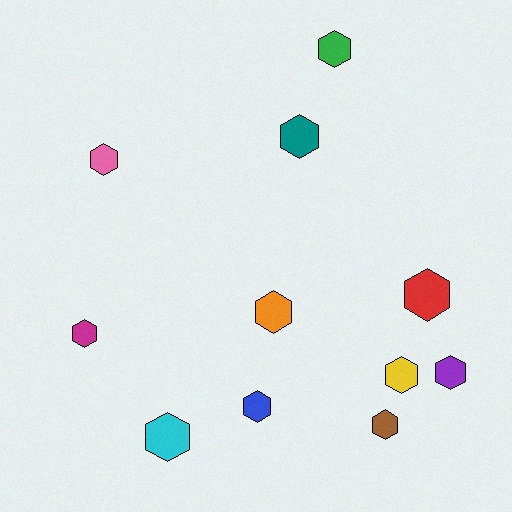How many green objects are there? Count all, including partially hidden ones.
There is 1 green object.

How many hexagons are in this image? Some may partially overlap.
There are 11 hexagons.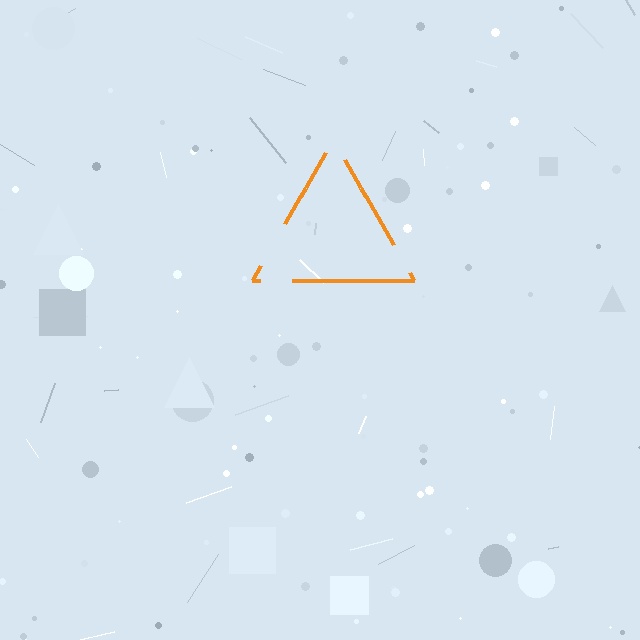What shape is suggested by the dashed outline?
The dashed outline suggests a triangle.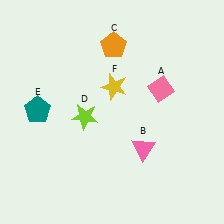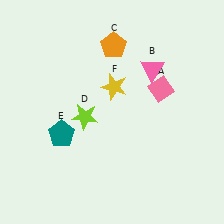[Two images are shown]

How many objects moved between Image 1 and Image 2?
2 objects moved between the two images.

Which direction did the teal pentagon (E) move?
The teal pentagon (E) moved down.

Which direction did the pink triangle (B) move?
The pink triangle (B) moved up.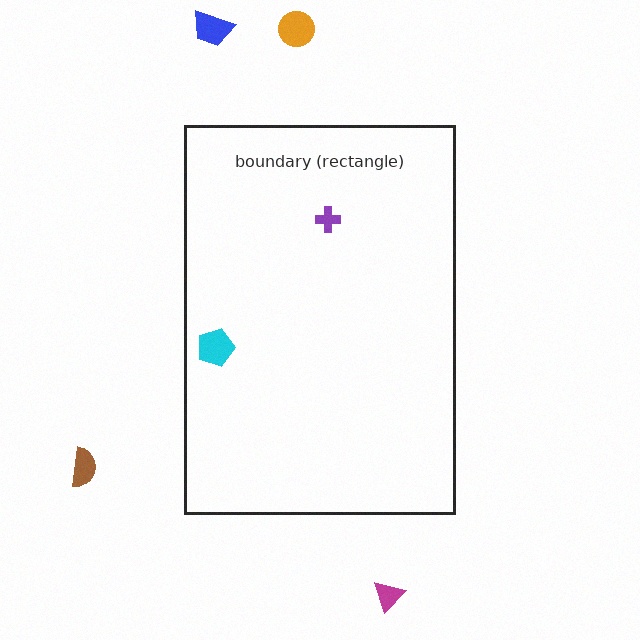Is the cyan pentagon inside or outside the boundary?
Inside.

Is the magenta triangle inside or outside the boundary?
Outside.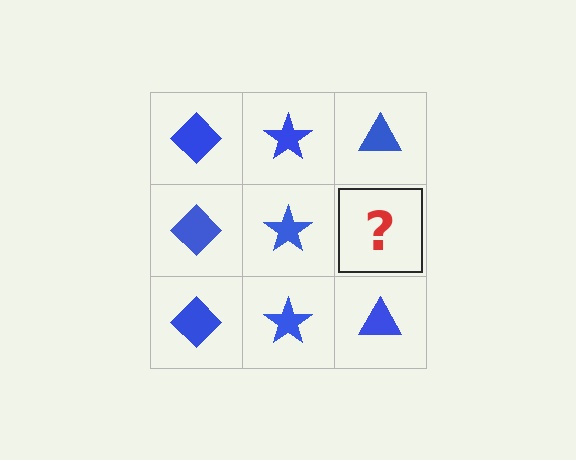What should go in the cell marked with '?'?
The missing cell should contain a blue triangle.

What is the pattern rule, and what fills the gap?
The rule is that each column has a consistent shape. The gap should be filled with a blue triangle.